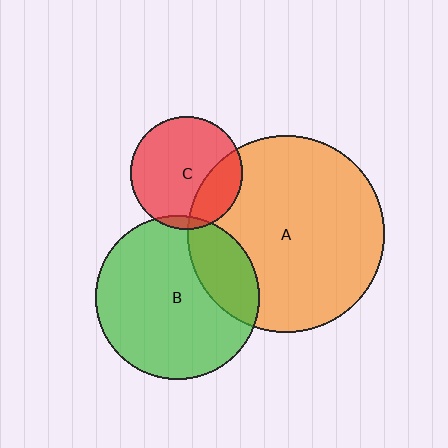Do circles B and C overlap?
Yes.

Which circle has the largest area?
Circle A (orange).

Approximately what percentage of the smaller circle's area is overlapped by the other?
Approximately 5%.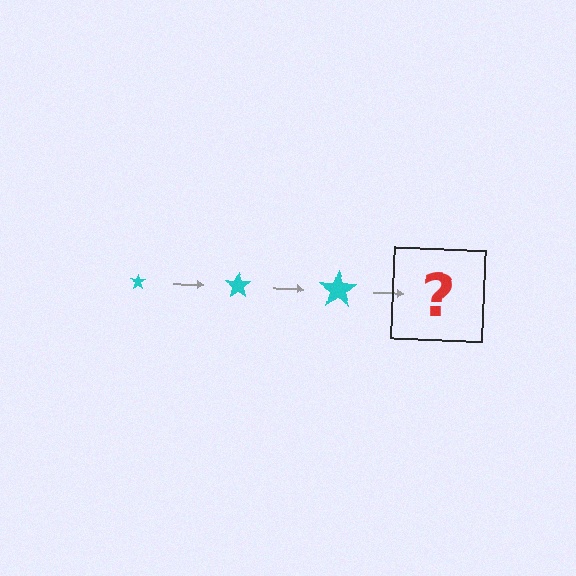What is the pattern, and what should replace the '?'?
The pattern is that the star gets progressively larger each step. The '?' should be a cyan star, larger than the previous one.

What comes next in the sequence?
The next element should be a cyan star, larger than the previous one.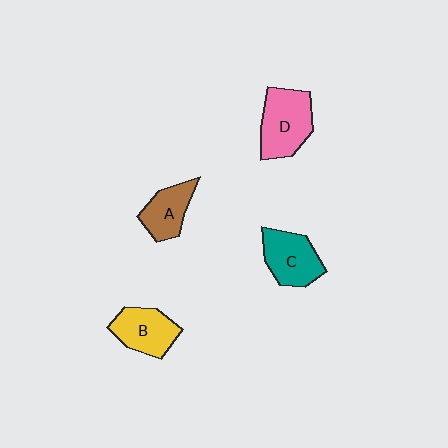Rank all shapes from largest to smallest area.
From largest to smallest: D (pink), C (teal), B (yellow), A (brown).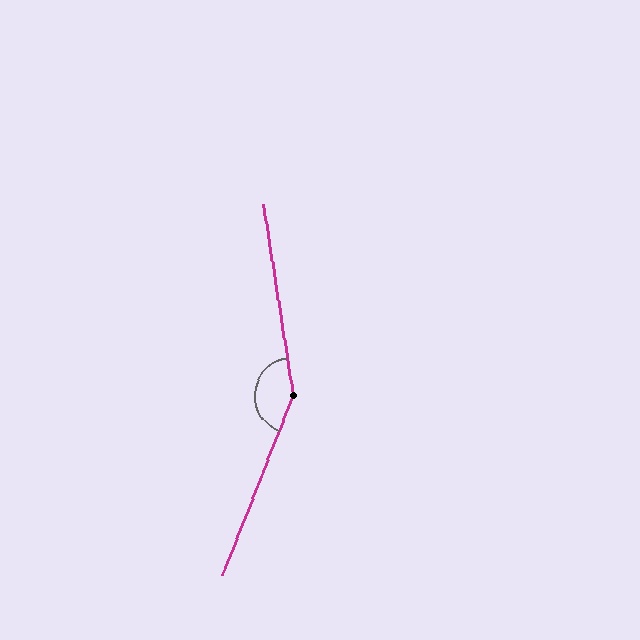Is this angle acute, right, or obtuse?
It is obtuse.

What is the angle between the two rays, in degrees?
Approximately 150 degrees.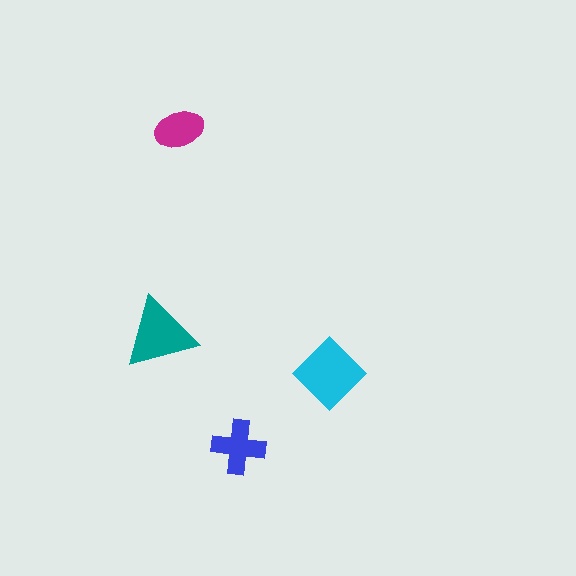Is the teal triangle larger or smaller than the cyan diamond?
Smaller.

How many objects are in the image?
There are 4 objects in the image.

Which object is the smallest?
The magenta ellipse.